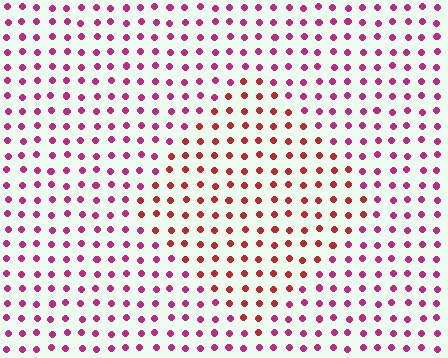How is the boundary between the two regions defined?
The boundary is defined purely by a slight shift in hue (about 35 degrees). Spacing, size, and orientation are identical on both sides.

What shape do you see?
I see a diamond.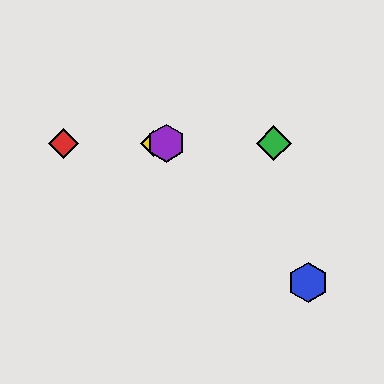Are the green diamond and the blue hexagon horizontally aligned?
No, the green diamond is at y≈143 and the blue hexagon is at y≈282.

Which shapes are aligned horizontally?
The red diamond, the green diamond, the yellow diamond, the purple hexagon are aligned horizontally.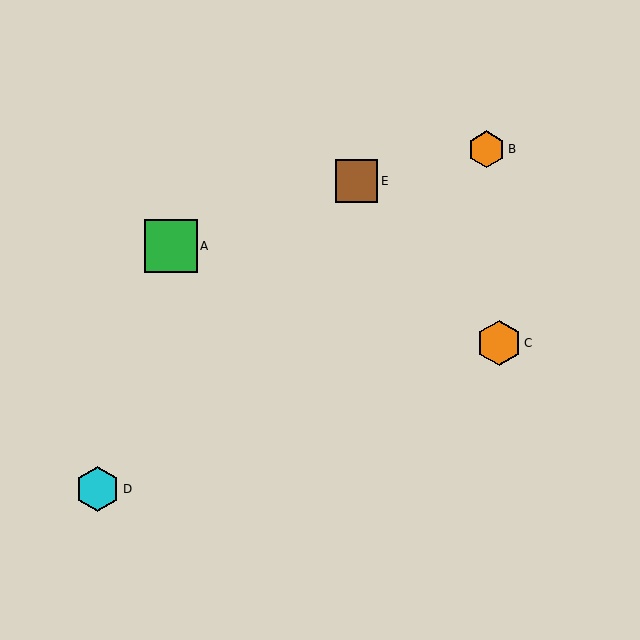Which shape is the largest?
The green square (labeled A) is the largest.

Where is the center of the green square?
The center of the green square is at (171, 246).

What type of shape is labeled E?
Shape E is a brown square.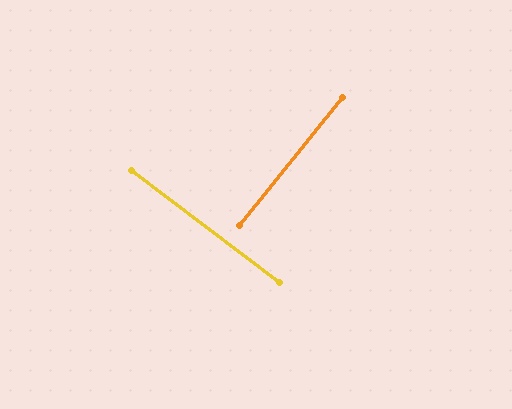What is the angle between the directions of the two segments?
Approximately 88 degrees.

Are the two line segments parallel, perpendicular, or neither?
Perpendicular — they meet at approximately 88°.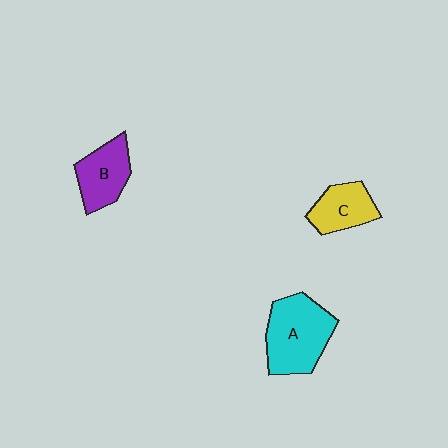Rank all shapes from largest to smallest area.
From largest to smallest: A (cyan), B (purple), C (yellow).